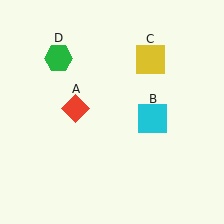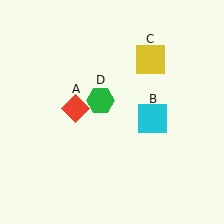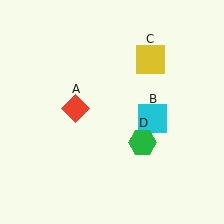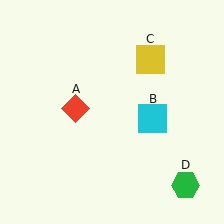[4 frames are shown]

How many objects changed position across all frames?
1 object changed position: green hexagon (object D).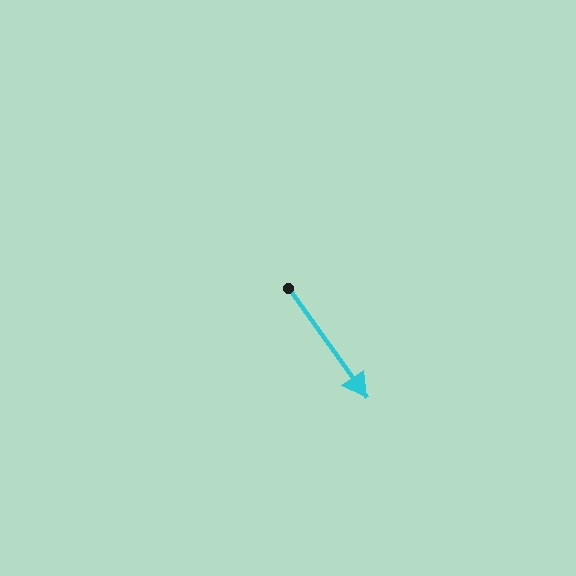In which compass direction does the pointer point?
Southeast.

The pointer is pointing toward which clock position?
Roughly 5 o'clock.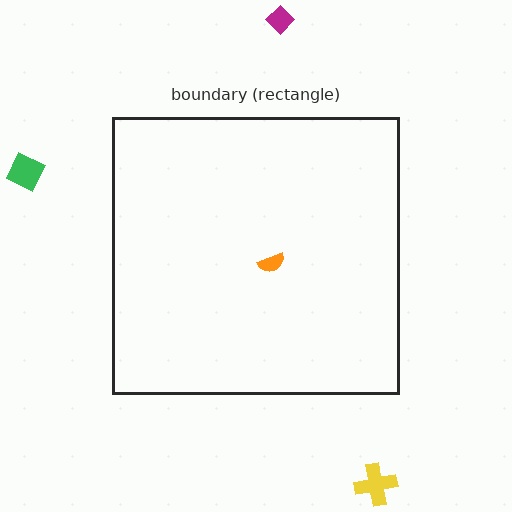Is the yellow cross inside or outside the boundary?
Outside.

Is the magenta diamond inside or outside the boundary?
Outside.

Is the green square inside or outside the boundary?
Outside.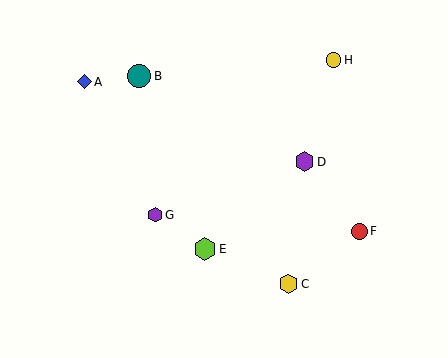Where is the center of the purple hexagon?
The center of the purple hexagon is at (155, 215).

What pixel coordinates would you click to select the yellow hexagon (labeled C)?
Click at (289, 284) to select the yellow hexagon C.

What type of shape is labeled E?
Shape E is a lime hexagon.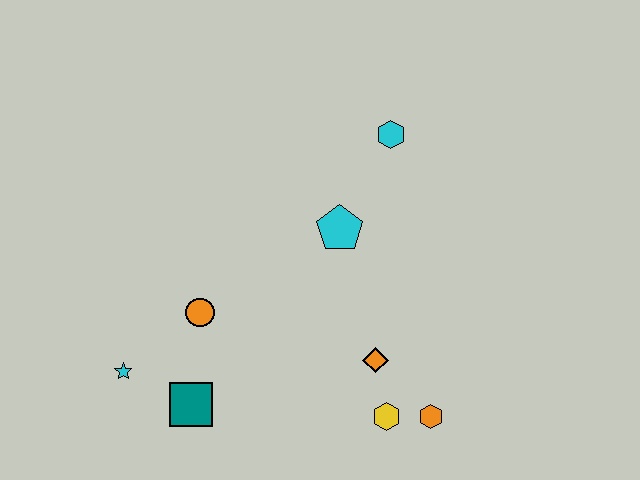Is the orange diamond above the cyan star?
Yes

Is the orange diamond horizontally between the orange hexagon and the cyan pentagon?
Yes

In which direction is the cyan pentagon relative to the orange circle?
The cyan pentagon is to the right of the orange circle.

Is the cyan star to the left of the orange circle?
Yes